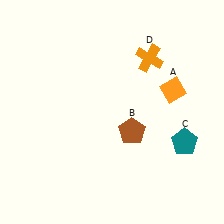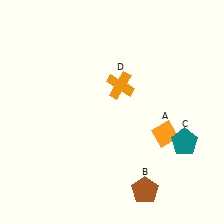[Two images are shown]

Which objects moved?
The objects that moved are: the orange diamond (A), the brown pentagon (B), the orange cross (D).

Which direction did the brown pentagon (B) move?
The brown pentagon (B) moved down.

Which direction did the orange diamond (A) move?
The orange diamond (A) moved down.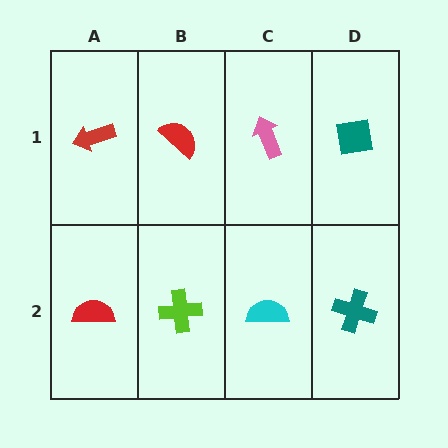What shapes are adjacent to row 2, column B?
A red semicircle (row 1, column B), a red semicircle (row 2, column A), a cyan semicircle (row 2, column C).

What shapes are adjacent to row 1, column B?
A lime cross (row 2, column B), a red arrow (row 1, column A), a pink arrow (row 1, column C).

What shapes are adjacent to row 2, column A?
A red arrow (row 1, column A), a lime cross (row 2, column B).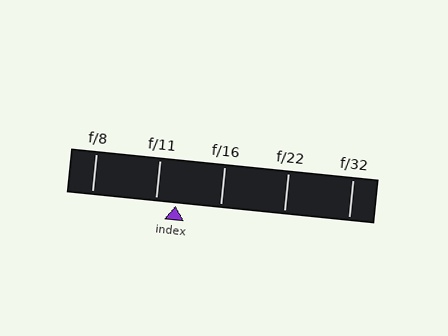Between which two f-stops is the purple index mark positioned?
The index mark is between f/11 and f/16.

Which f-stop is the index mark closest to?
The index mark is closest to f/11.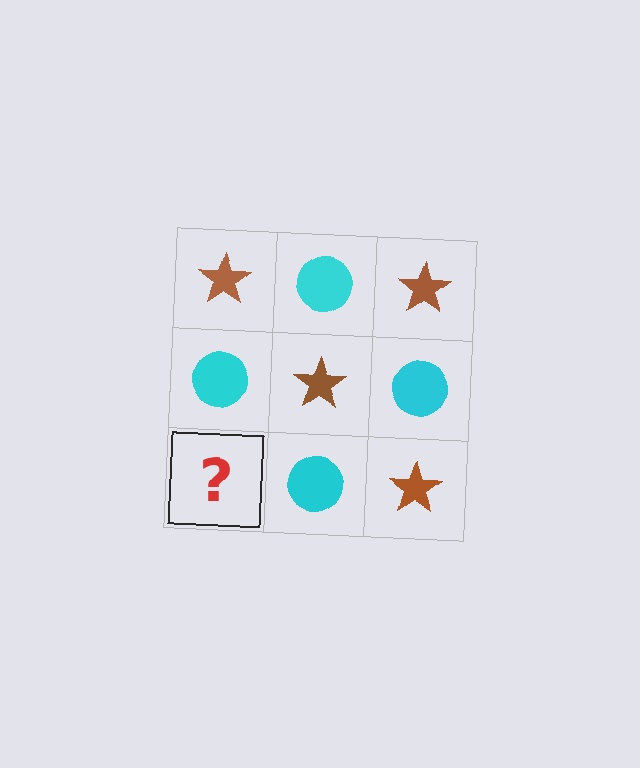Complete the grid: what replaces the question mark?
The question mark should be replaced with a brown star.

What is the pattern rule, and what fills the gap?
The rule is that it alternates brown star and cyan circle in a checkerboard pattern. The gap should be filled with a brown star.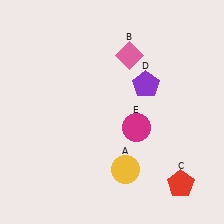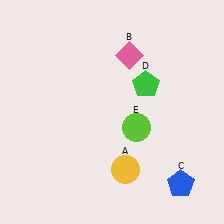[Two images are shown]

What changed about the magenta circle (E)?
In Image 1, E is magenta. In Image 2, it changed to lime.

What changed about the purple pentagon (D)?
In Image 1, D is purple. In Image 2, it changed to green.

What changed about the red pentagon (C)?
In Image 1, C is red. In Image 2, it changed to blue.